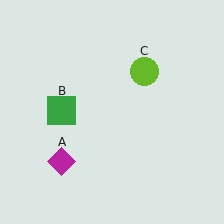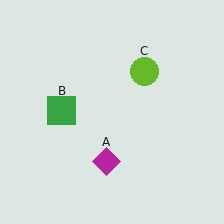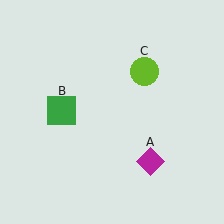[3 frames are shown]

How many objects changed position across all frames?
1 object changed position: magenta diamond (object A).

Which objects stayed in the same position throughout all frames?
Green square (object B) and lime circle (object C) remained stationary.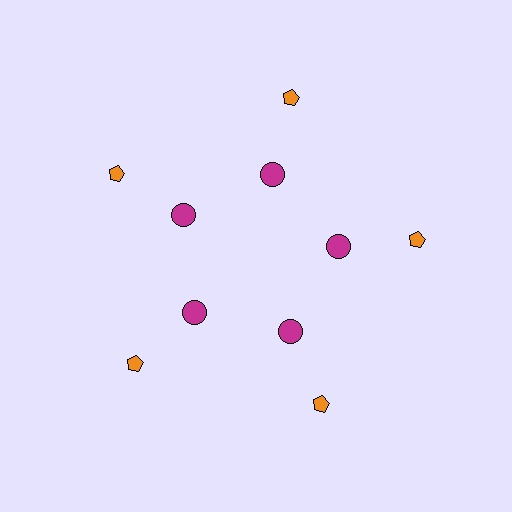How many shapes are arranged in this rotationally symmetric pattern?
There are 10 shapes, arranged in 5 groups of 2.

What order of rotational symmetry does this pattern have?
This pattern has 5-fold rotational symmetry.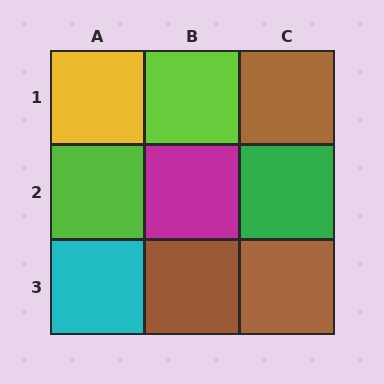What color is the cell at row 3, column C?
Brown.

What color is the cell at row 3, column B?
Brown.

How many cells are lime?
2 cells are lime.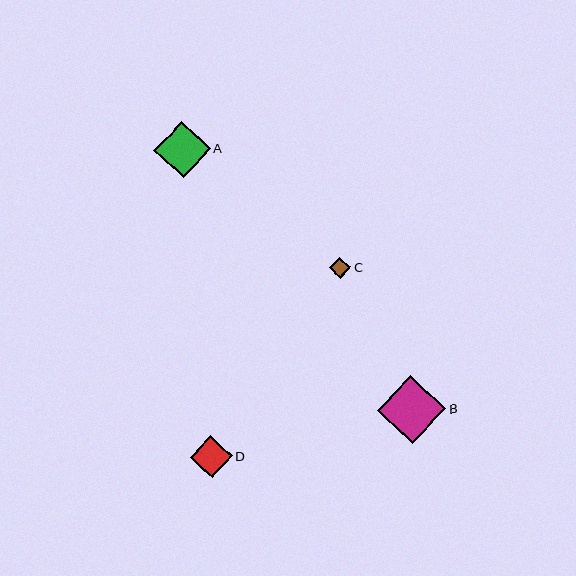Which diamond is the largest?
Diamond B is the largest with a size of approximately 69 pixels.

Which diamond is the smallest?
Diamond C is the smallest with a size of approximately 21 pixels.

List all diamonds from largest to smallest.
From largest to smallest: B, A, D, C.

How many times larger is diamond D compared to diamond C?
Diamond D is approximately 2.0 times the size of diamond C.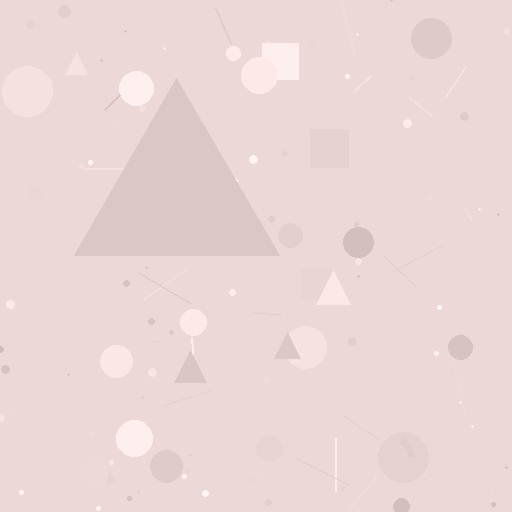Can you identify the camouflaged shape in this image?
The camouflaged shape is a triangle.